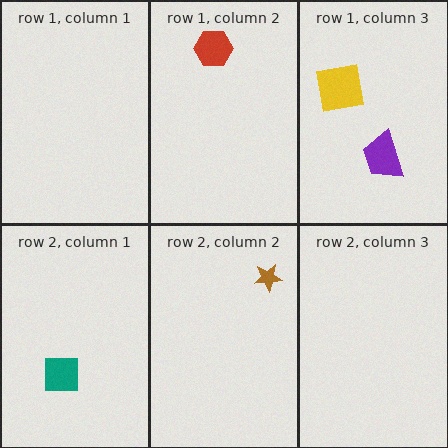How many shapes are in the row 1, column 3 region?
2.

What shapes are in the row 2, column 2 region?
The brown star.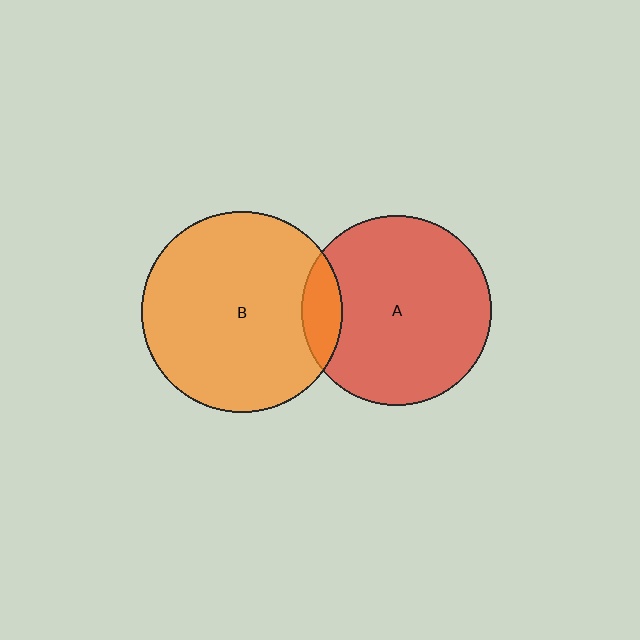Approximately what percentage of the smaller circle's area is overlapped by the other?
Approximately 10%.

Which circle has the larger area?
Circle B (orange).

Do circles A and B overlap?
Yes.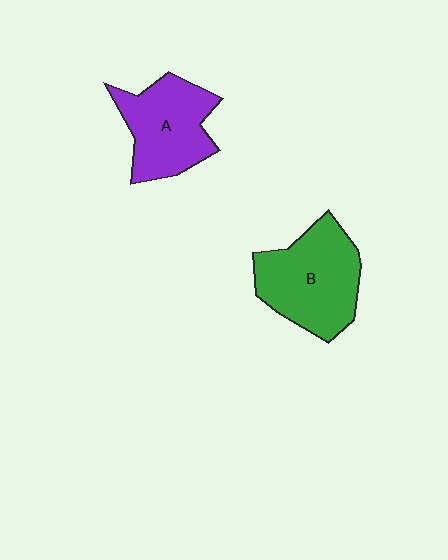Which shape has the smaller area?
Shape A (purple).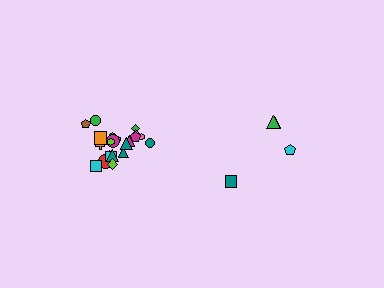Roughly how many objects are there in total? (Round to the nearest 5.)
Roughly 25 objects in total.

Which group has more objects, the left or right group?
The left group.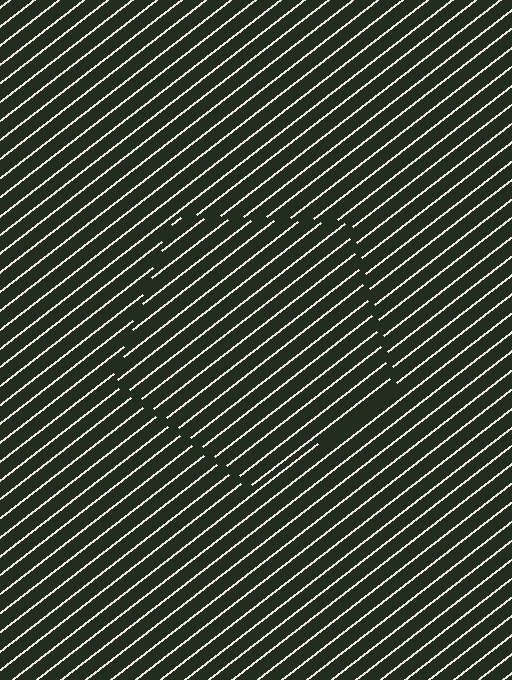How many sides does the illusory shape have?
5 sides — the line-ends trace a pentagon.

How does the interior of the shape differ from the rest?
The interior of the shape contains the same grating, shifted by half a period — the contour is defined by the phase discontinuity where line-ends from the inner and outer gratings abut.